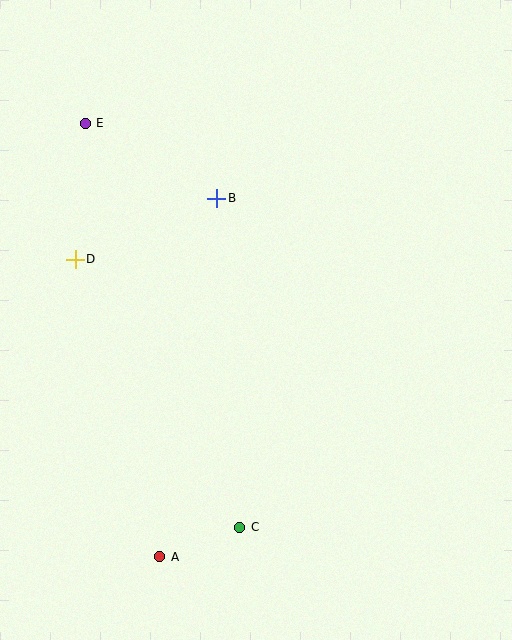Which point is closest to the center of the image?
Point B at (217, 198) is closest to the center.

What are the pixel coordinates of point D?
Point D is at (75, 259).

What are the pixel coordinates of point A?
Point A is at (160, 557).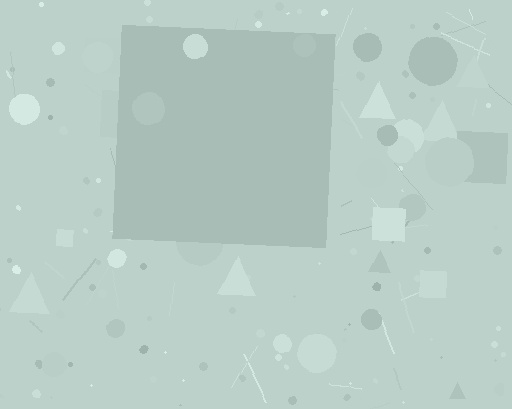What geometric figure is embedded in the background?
A square is embedded in the background.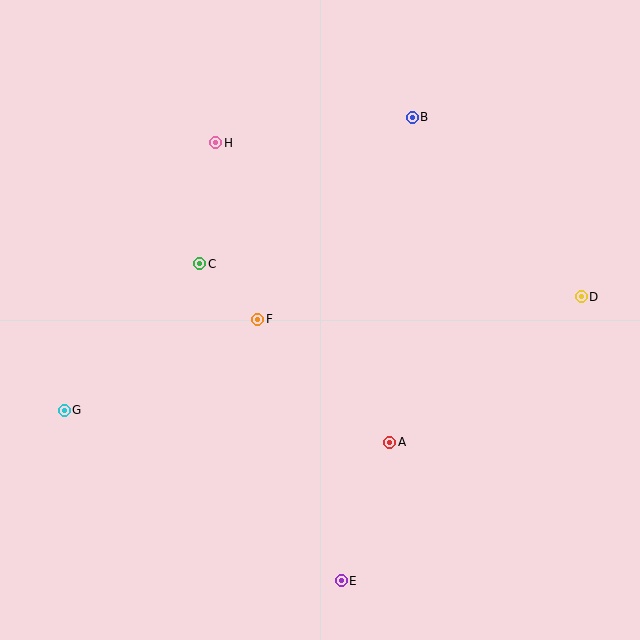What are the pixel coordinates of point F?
Point F is at (258, 319).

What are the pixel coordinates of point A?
Point A is at (390, 442).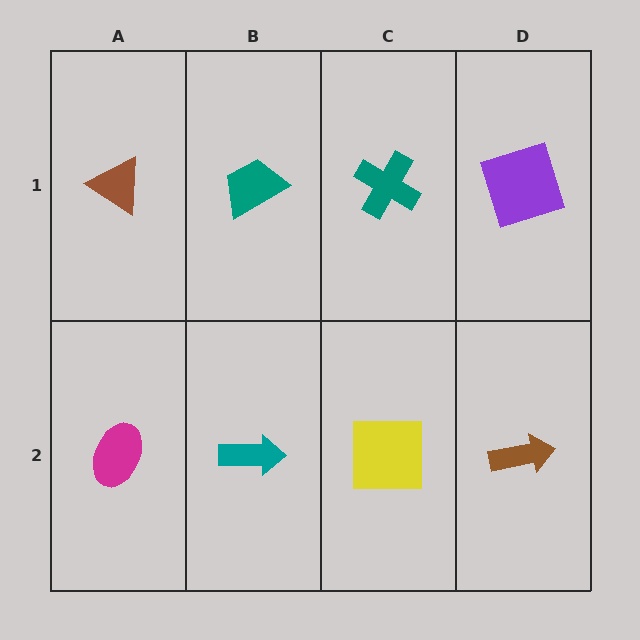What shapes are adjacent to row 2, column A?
A brown triangle (row 1, column A), a teal arrow (row 2, column B).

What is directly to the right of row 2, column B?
A yellow square.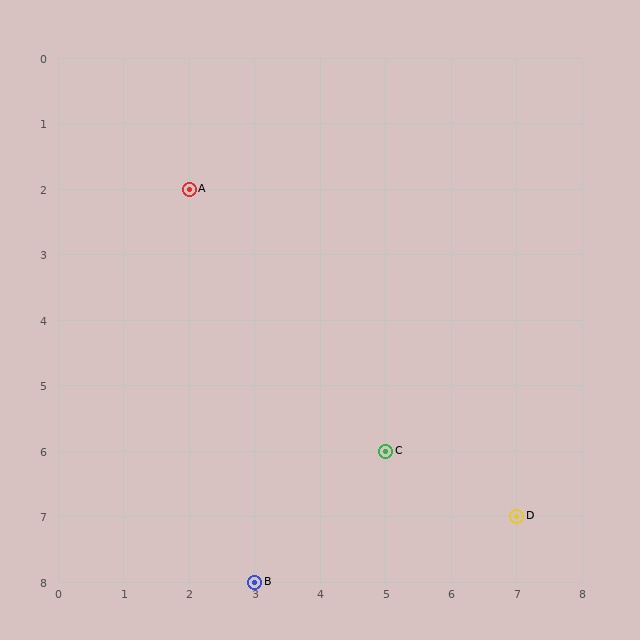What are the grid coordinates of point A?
Point A is at grid coordinates (2, 2).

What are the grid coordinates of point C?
Point C is at grid coordinates (5, 6).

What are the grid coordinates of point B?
Point B is at grid coordinates (3, 8).